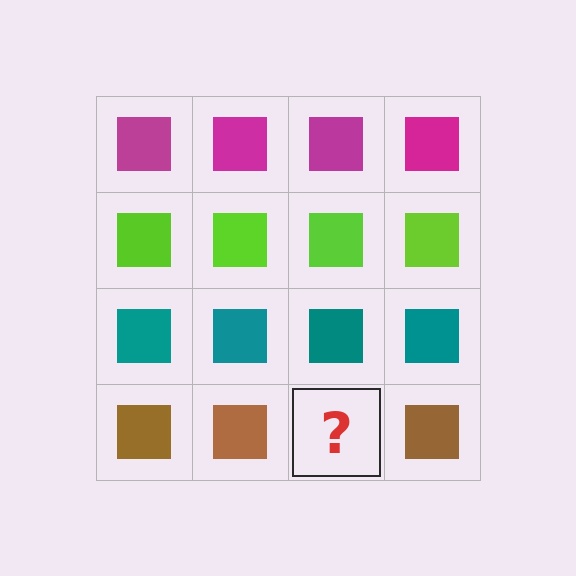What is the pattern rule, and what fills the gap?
The rule is that each row has a consistent color. The gap should be filled with a brown square.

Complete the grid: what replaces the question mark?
The question mark should be replaced with a brown square.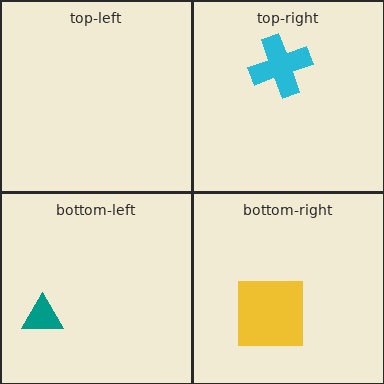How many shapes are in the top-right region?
1.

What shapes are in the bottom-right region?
The yellow square.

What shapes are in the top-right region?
The cyan cross.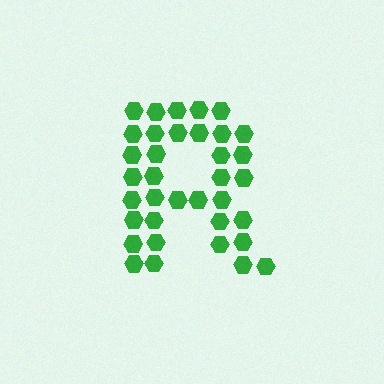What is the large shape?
The large shape is the letter R.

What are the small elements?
The small elements are hexagons.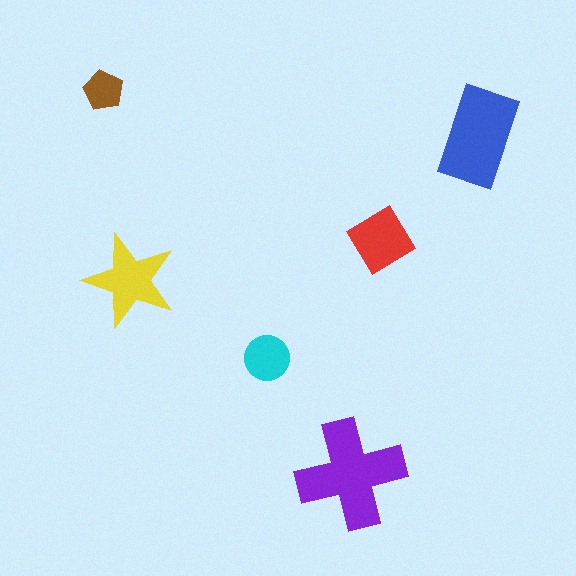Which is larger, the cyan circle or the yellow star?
The yellow star.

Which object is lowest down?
The purple cross is bottommost.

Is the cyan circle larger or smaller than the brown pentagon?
Larger.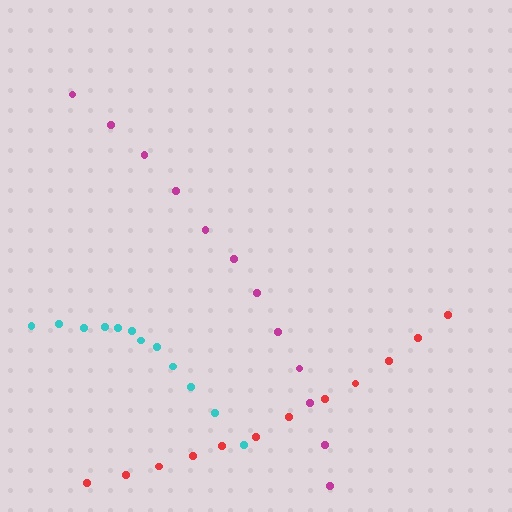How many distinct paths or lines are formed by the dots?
There are 3 distinct paths.